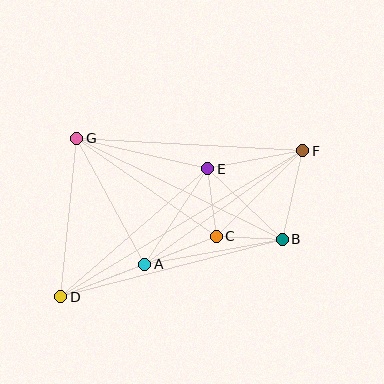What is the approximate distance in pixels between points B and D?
The distance between B and D is approximately 229 pixels.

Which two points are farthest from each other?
Points D and F are farthest from each other.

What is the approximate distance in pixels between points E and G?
The distance between E and G is approximately 134 pixels.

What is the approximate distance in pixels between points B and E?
The distance between B and E is approximately 103 pixels.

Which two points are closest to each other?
Points B and C are closest to each other.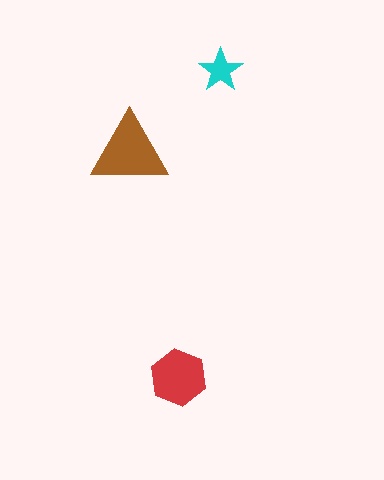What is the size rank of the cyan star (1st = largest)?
3rd.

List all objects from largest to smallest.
The brown triangle, the red hexagon, the cyan star.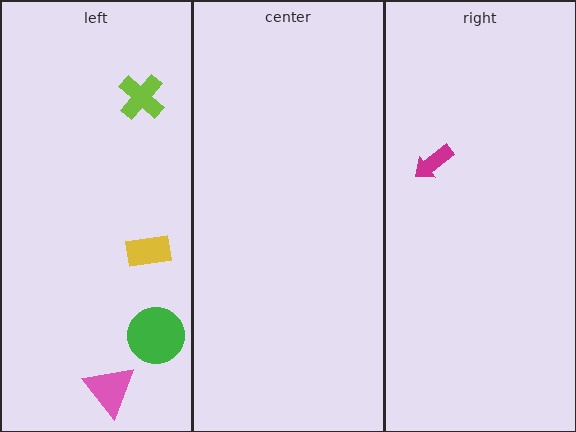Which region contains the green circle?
The left region.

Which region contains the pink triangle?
The left region.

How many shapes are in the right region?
1.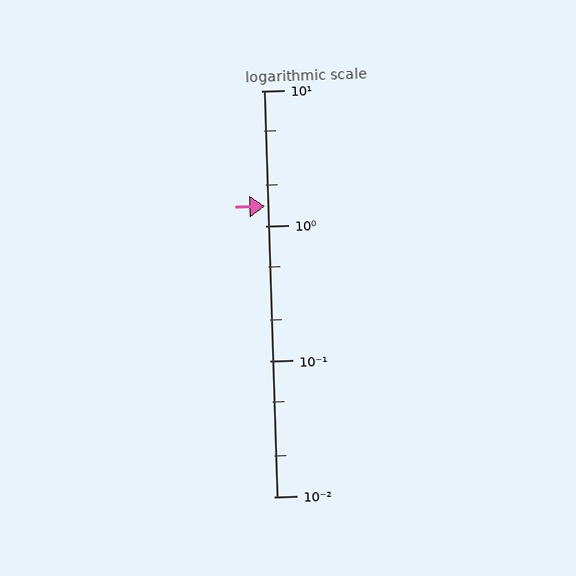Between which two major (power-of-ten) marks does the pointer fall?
The pointer is between 1 and 10.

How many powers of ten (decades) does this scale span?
The scale spans 3 decades, from 0.01 to 10.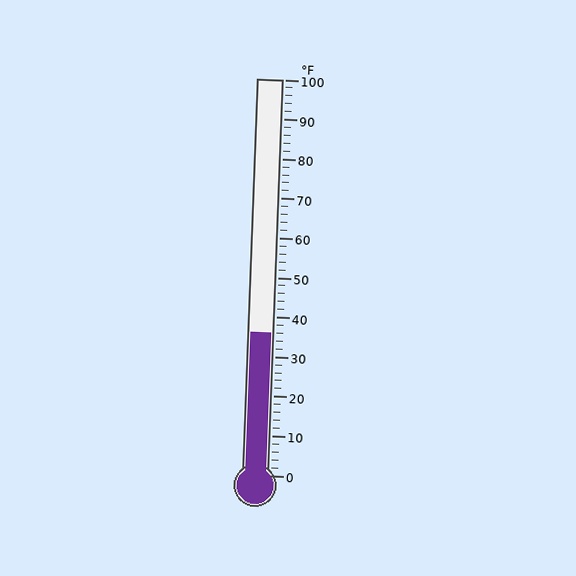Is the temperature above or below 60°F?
The temperature is below 60°F.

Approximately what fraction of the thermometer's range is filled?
The thermometer is filled to approximately 35% of its range.